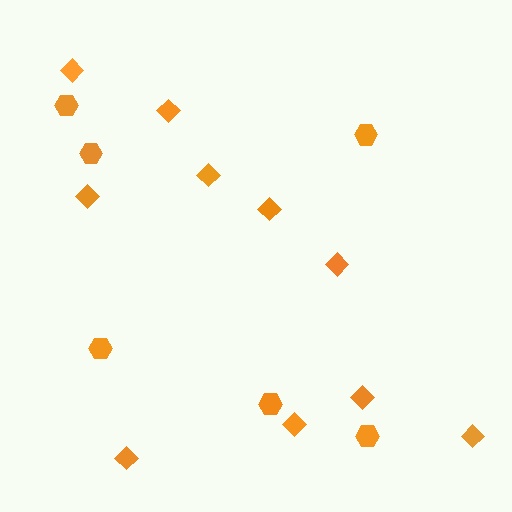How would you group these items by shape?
There are 2 groups: one group of hexagons (6) and one group of diamonds (10).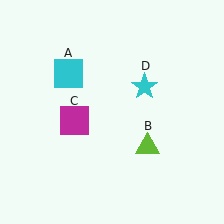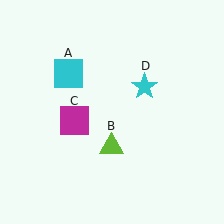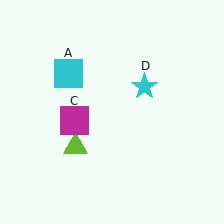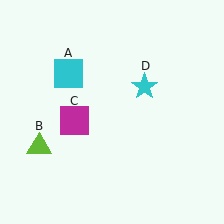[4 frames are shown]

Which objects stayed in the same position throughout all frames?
Cyan square (object A) and magenta square (object C) and cyan star (object D) remained stationary.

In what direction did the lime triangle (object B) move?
The lime triangle (object B) moved left.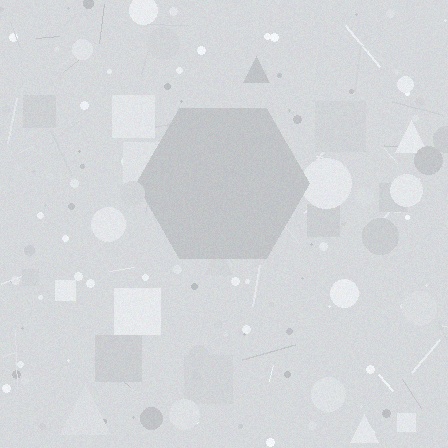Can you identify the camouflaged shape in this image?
The camouflaged shape is a hexagon.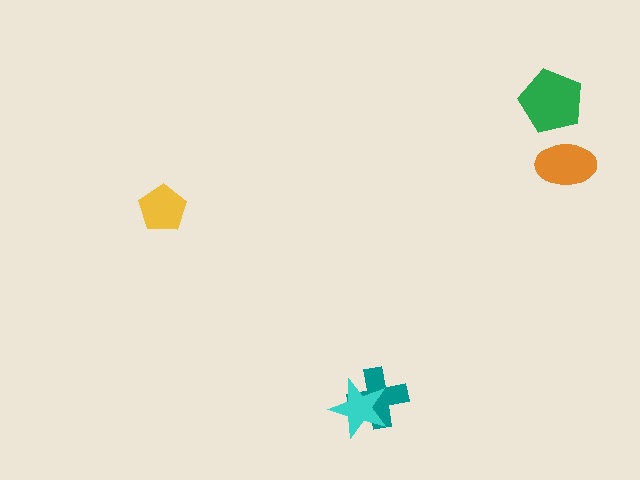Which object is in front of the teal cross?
The cyan star is in front of the teal cross.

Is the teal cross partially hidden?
Yes, it is partially covered by another shape.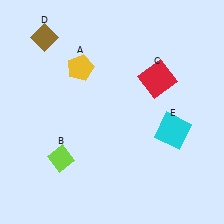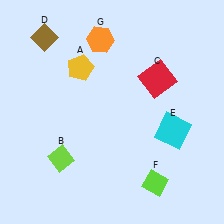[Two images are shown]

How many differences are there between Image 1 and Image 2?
There are 2 differences between the two images.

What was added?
A lime diamond (F), an orange hexagon (G) were added in Image 2.